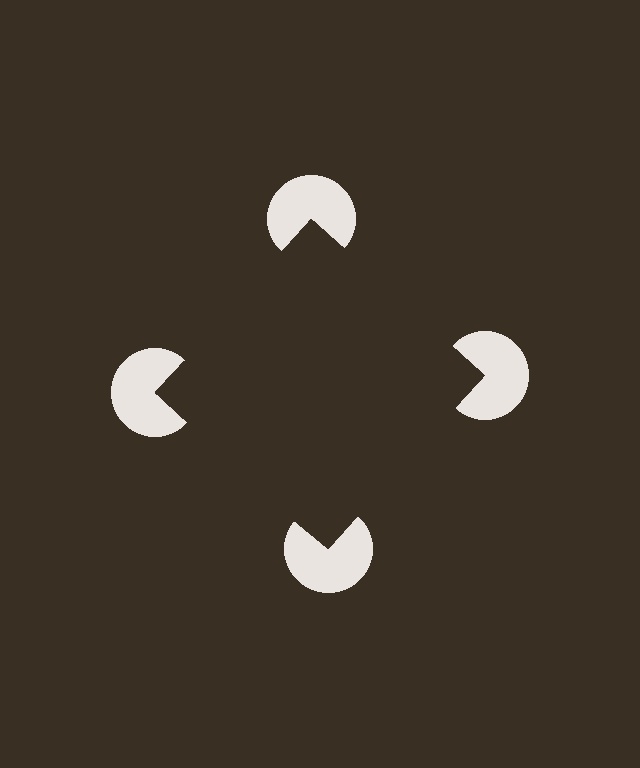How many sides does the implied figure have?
4 sides.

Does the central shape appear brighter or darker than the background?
It typically appears slightly darker than the background, even though no actual brightness change is drawn.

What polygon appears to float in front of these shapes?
An illusory square — its edges are inferred from the aligned wedge cuts in the pac-man discs, not physically drawn.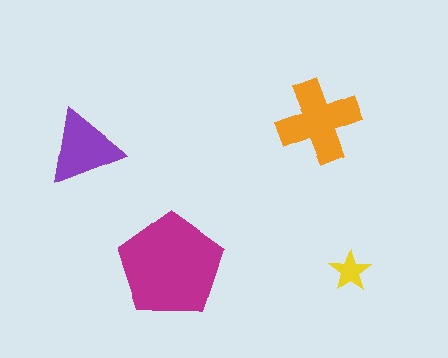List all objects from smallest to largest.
The yellow star, the purple triangle, the orange cross, the magenta pentagon.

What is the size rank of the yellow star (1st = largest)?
4th.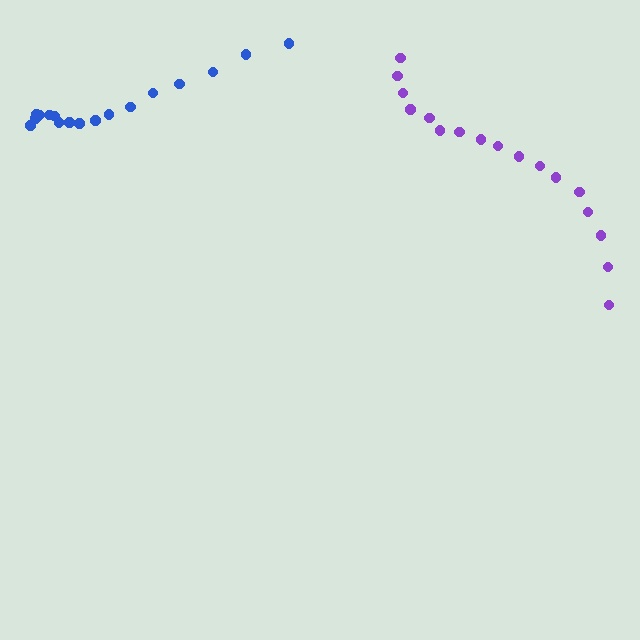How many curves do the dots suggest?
There are 2 distinct paths.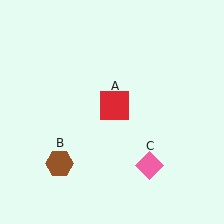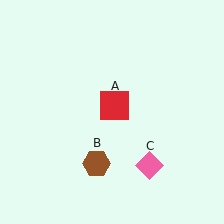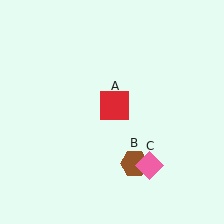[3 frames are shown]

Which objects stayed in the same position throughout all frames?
Red square (object A) and pink diamond (object C) remained stationary.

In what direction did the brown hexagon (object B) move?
The brown hexagon (object B) moved right.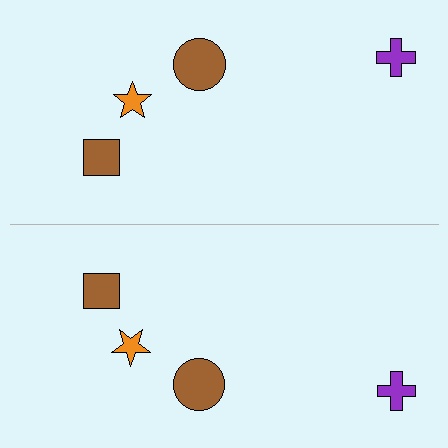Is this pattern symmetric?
Yes, this pattern has bilateral (reflection) symmetry.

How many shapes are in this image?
There are 8 shapes in this image.